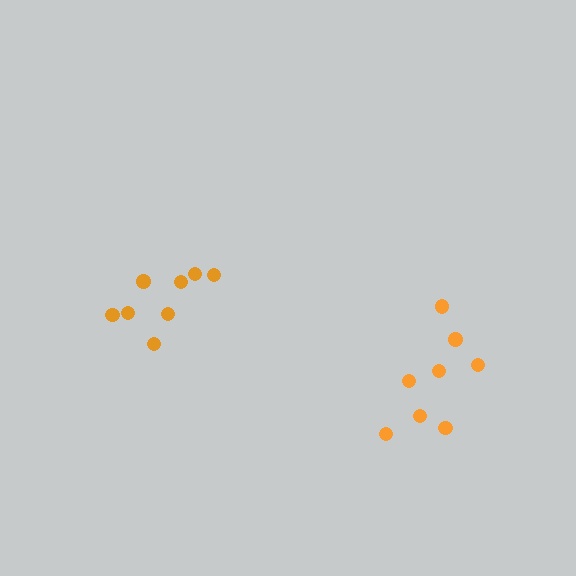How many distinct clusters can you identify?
There are 2 distinct clusters.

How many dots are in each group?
Group 1: 8 dots, Group 2: 8 dots (16 total).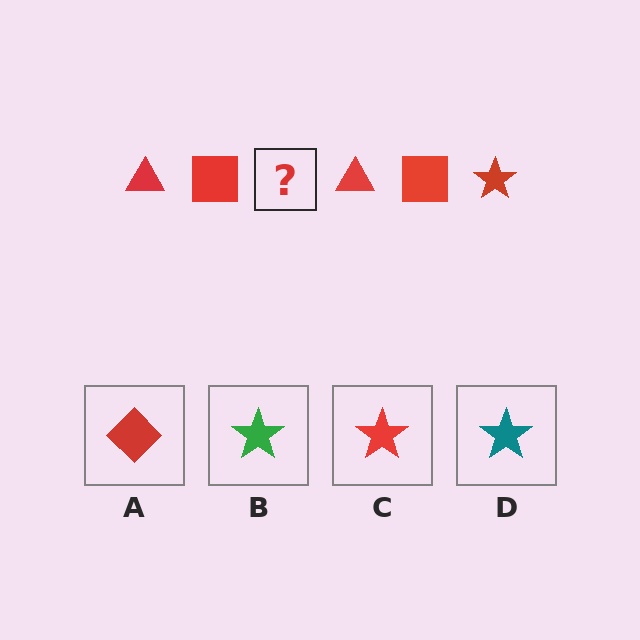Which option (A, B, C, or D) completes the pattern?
C.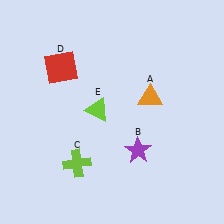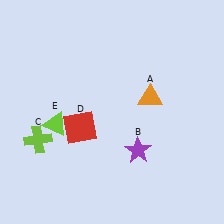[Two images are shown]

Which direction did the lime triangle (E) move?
The lime triangle (E) moved left.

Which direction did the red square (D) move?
The red square (D) moved down.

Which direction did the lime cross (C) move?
The lime cross (C) moved left.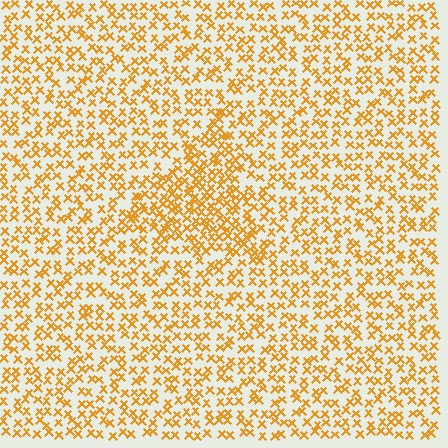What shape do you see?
I see a triangle.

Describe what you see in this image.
The image contains small orange elements arranged at two different densities. A triangle-shaped region is visible where the elements are more densely packed than the surrounding area.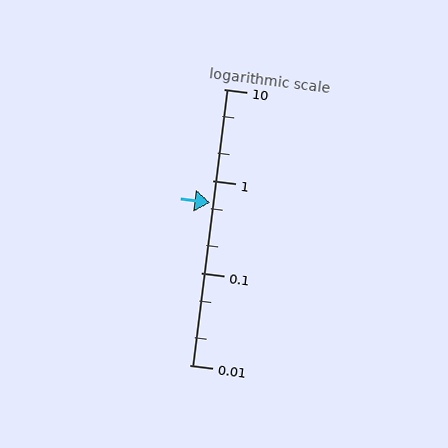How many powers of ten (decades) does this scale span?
The scale spans 3 decades, from 0.01 to 10.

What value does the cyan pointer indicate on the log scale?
The pointer indicates approximately 0.58.